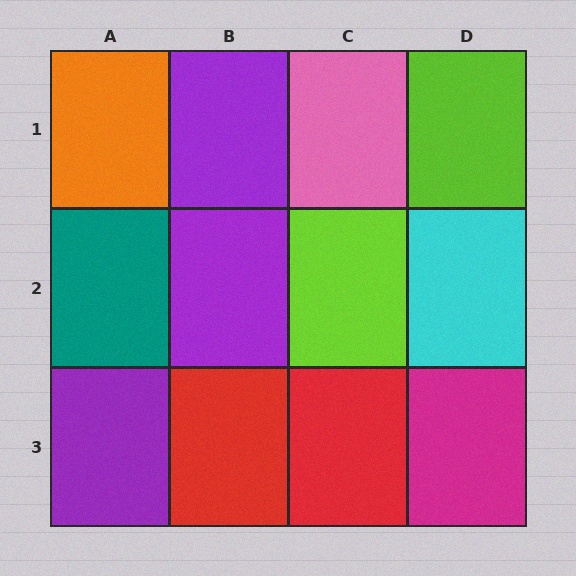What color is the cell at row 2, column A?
Teal.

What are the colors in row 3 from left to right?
Purple, red, red, magenta.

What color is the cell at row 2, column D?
Cyan.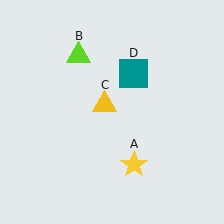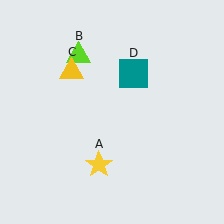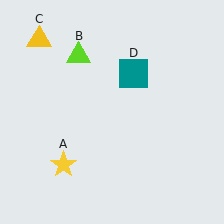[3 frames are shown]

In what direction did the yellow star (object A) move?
The yellow star (object A) moved left.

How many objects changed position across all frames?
2 objects changed position: yellow star (object A), yellow triangle (object C).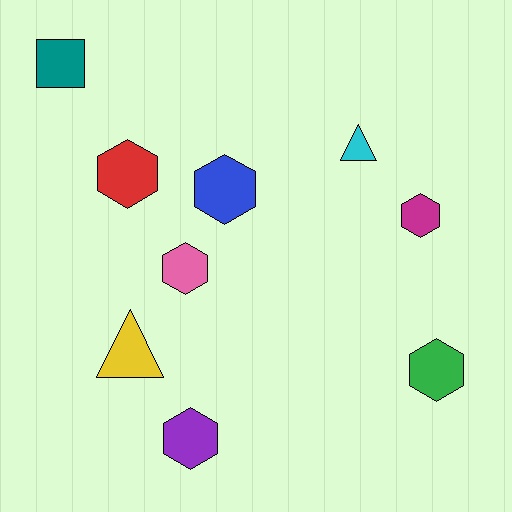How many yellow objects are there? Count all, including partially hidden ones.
There is 1 yellow object.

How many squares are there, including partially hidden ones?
There is 1 square.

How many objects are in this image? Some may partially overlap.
There are 9 objects.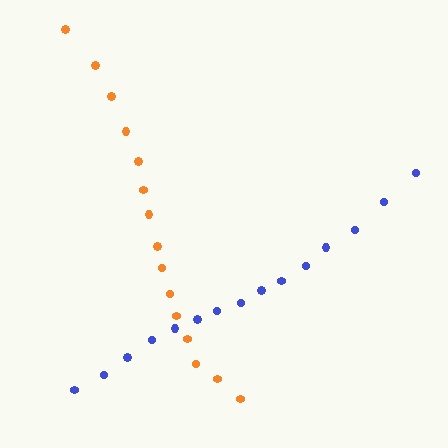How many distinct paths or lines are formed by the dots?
There are 2 distinct paths.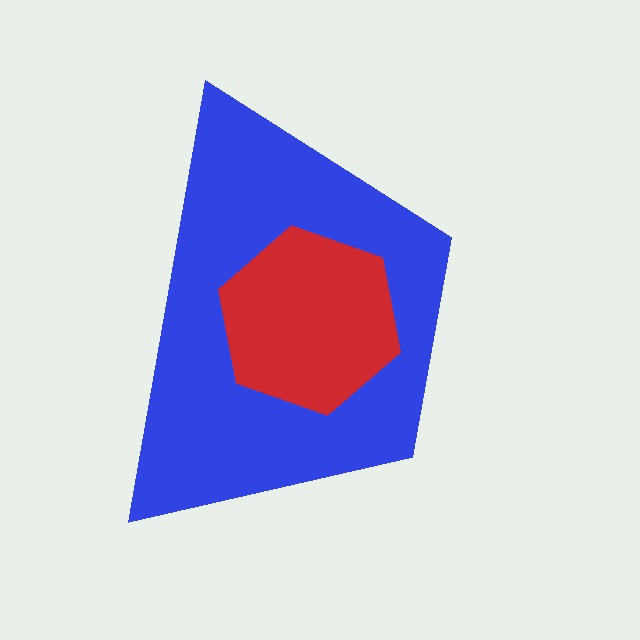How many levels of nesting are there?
2.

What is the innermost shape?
The red hexagon.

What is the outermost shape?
The blue trapezoid.